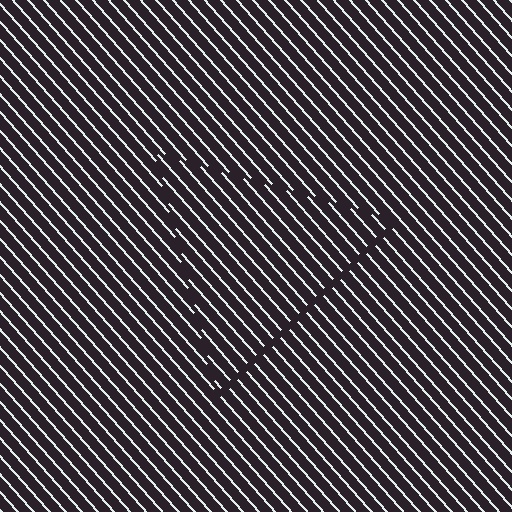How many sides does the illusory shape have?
3 sides — the line-ends trace a triangle.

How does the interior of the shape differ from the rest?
The interior of the shape contains the same grating, shifted by half a period — the contour is defined by the phase discontinuity where line-ends from the inner and outer gratings abut.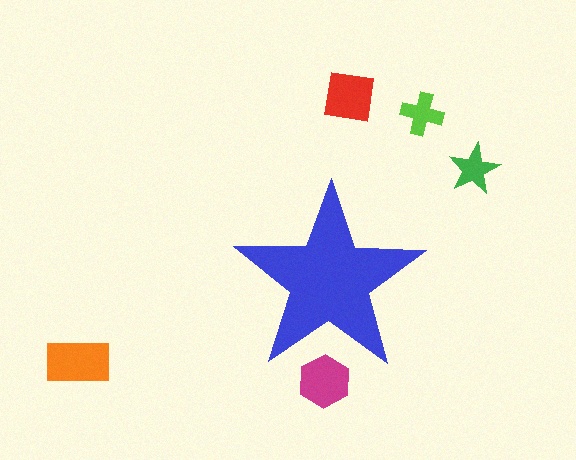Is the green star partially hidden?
No, the green star is fully visible.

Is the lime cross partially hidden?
No, the lime cross is fully visible.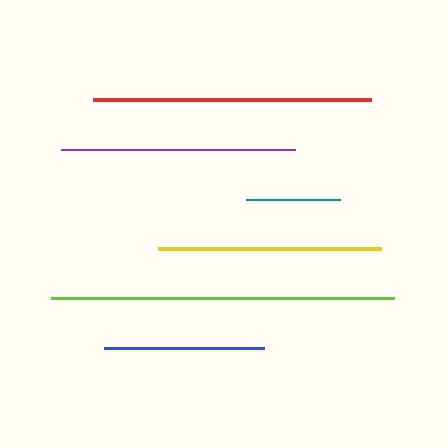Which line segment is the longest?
The lime line is the longest at approximately 343 pixels.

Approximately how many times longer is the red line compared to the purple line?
The red line is approximately 1.2 times the length of the purple line.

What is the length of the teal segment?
The teal segment is approximately 94 pixels long.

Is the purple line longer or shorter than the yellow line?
The purple line is longer than the yellow line.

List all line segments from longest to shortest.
From longest to shortest: lime, red, purple, yellow, blue, teal.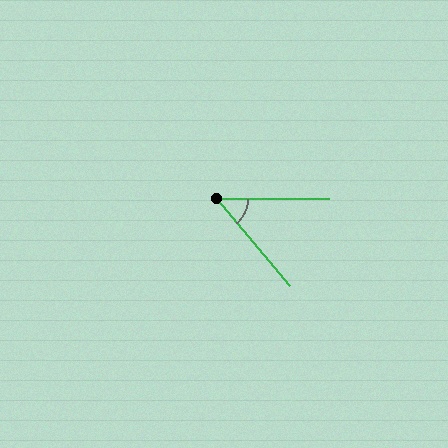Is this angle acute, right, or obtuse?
It is acute.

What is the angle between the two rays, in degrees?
Approximately 50 degrees.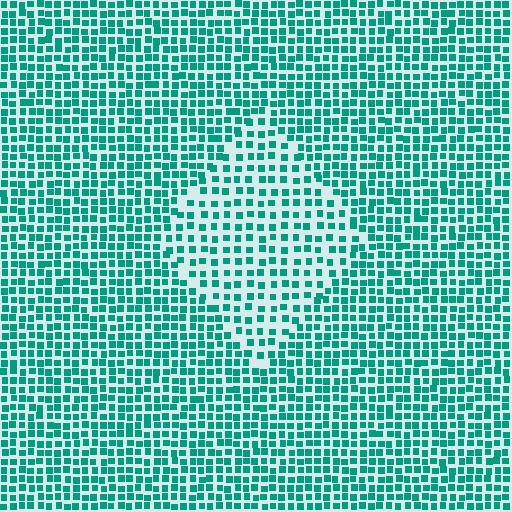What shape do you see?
I see a diamond.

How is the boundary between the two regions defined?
The boundary is defined by a change in element density (approximately 1.7x ratio). All elements are the same color, size, and shape.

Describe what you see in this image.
The image contains small teal elements arranged at two different densities. A diamond-shaped region is visible where the elements are less densely packed than the surrounding area.